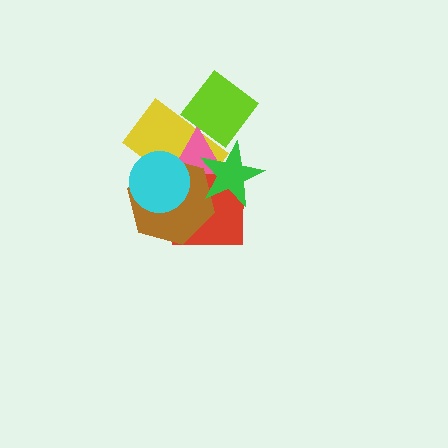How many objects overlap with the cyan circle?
4 objects overlap with the cyan circle.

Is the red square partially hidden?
Yes, it is partially covered by another shape.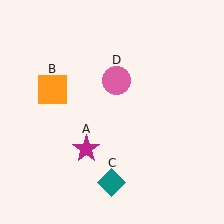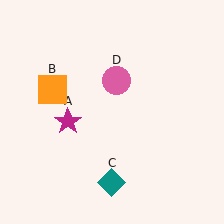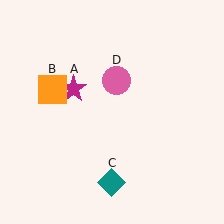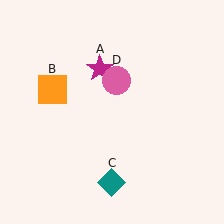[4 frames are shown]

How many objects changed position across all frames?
1 object changed position: magenta star (object A).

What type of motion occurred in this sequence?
The magenta star (object A) rotated clockwise around the center of the scene.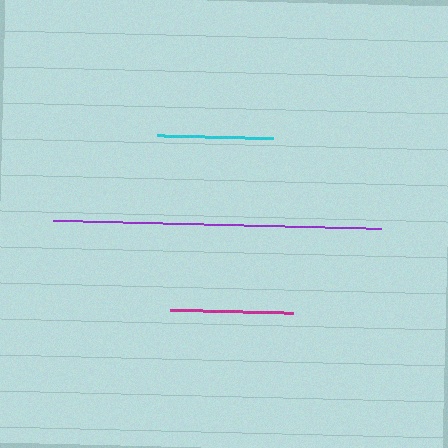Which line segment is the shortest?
The cyan line is the shortest at approximately 116 pixels.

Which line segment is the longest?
The purple line is the longest at approximately 327 pixels.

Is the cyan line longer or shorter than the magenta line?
The magenta line is longer than the cyan line.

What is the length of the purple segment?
The purple segment is approximately 327 pixels long.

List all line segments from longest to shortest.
From longest to shortest: purple, magenta, cyan.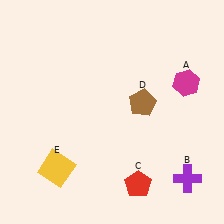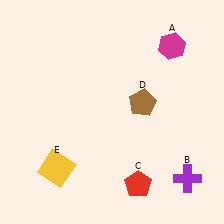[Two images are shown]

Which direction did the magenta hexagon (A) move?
The magenta hexagon (A) moved up.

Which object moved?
The magenta hexagon (A) moved up.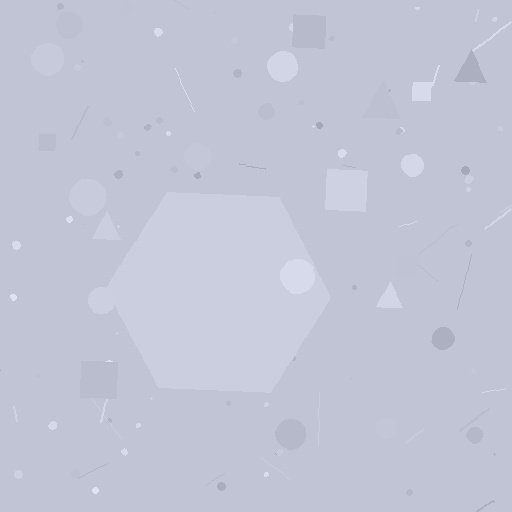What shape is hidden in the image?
A hexagon is hidden in the image.